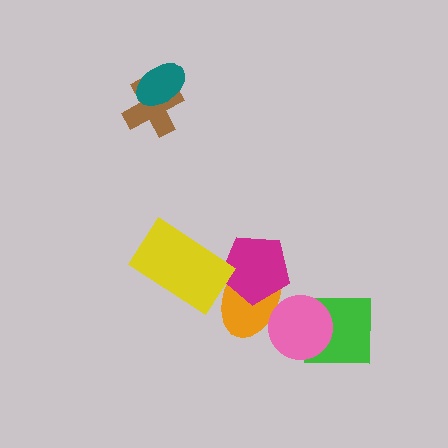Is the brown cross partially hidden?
Yes, it is partially covered by another shape.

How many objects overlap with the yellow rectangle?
2 objects overlap with the yellow rectangle.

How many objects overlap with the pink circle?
2 objects overlap with the pink circle.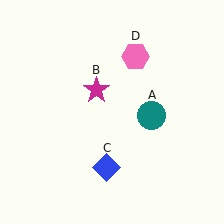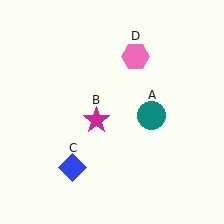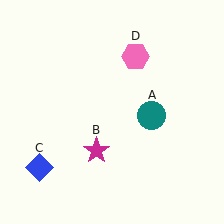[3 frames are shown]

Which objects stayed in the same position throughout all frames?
Teal circle (object A) and pink hexagon (object D) remained stationary.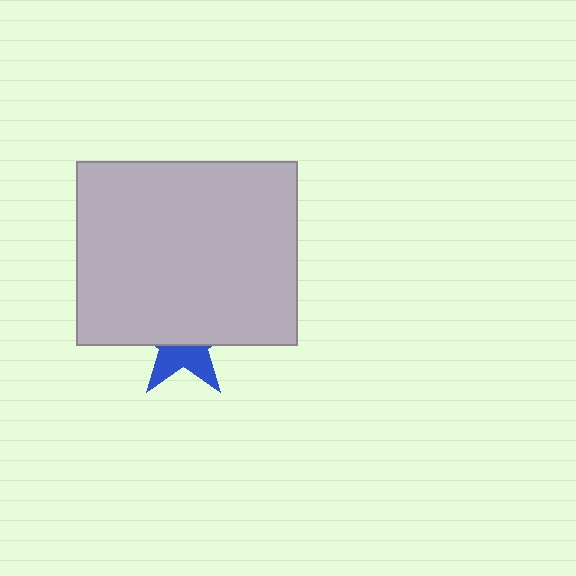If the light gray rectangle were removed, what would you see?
You would see the complete blue star.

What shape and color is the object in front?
The object in front is a light gray rectangle.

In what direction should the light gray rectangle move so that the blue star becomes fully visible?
The light gray rectangle should move up. That is the shortest direction to clear the overlap and leave the blue star fully visible.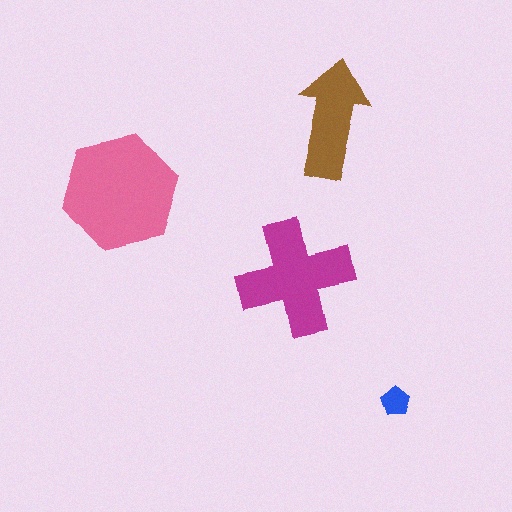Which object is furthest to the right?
The blue pentagon is rightmost.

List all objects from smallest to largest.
The blue pentagon, the brown arrow, the magenta cross, the pink hexagon.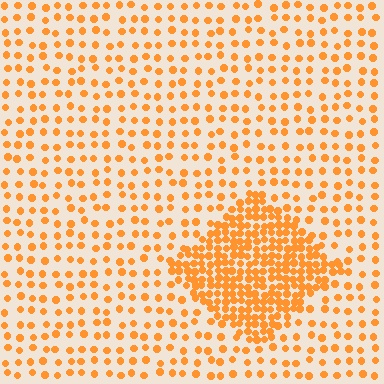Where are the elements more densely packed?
The elements are more densely packed inside the diamond boundary.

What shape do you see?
I see a diamond.